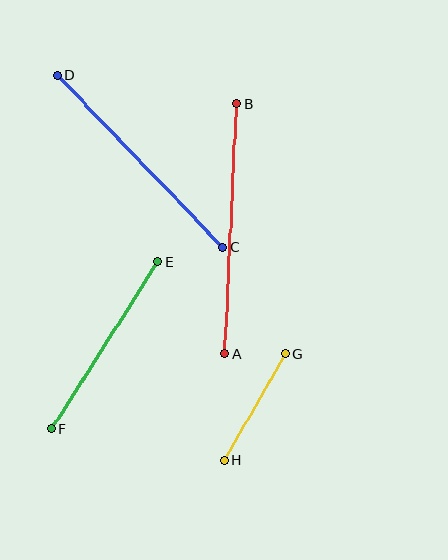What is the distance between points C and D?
The distance is approximately 238 pixels.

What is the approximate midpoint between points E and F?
The midpoint is at approximately (105, 346) pixels.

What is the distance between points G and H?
The distance is approximately 123 pixels.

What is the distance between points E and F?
The distance is approximately 198 pixels.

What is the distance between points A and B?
The distance is approximately 250 pixels.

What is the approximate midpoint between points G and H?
The midpoint is at approximately (255, 407) pixels.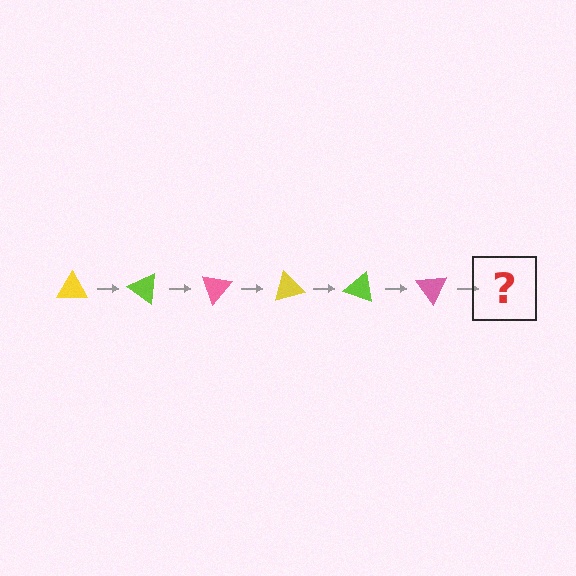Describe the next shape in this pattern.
It should be a yellow triangle, rotated 210 degrees from the start.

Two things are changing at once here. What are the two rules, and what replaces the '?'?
The two rules are that it rotates 35 degrees each step and the color cycles through yellow, lime, and pink. The '?' should be a yellow triangle, rotated 210 degrees from the start.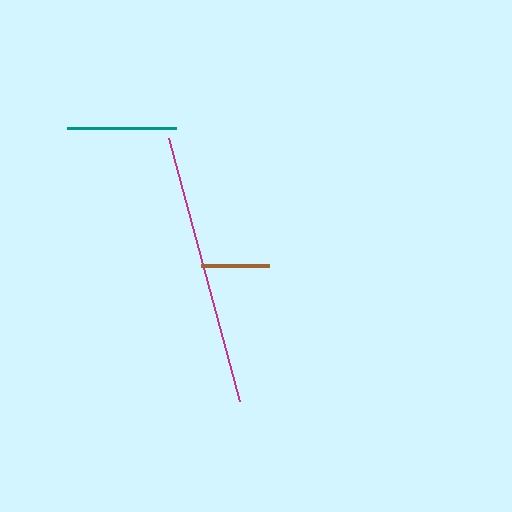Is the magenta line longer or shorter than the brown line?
The magenta line is longer than the brown line.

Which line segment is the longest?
The magenta line is the longest at approximately 272 pixels.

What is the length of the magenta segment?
The magenta segment is approximately 272 pixels long.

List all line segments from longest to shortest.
From longest to shortest: magenta, teal, brown.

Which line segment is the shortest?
The brown line is the shortest at approximately 68 pixels.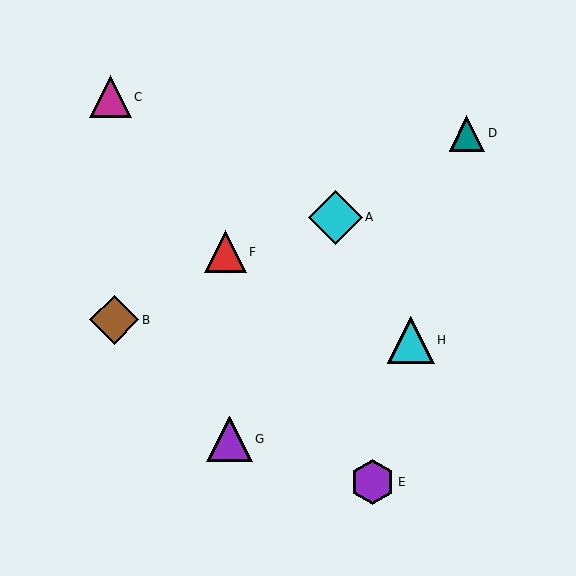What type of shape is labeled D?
Shape D is a teal triangle.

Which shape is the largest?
The cyan diamond (labeled A) is the largest.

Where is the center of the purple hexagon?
The center of the purple hexagon is at (373, 482).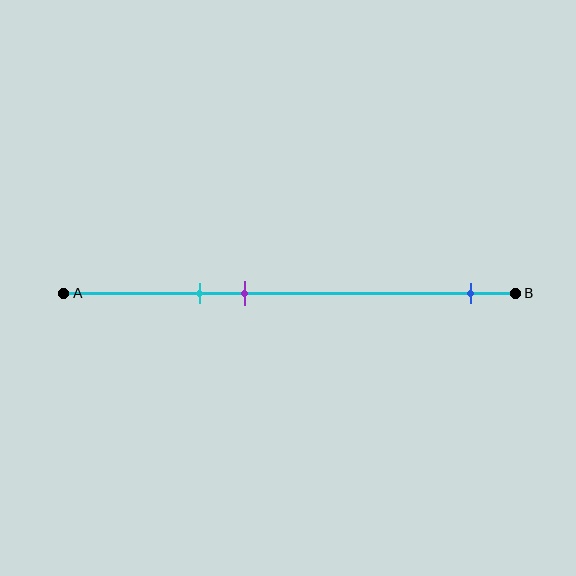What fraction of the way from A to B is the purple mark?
The purple mark is approximately 40% (0.4) of the way from A to B.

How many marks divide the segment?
There are 3 marks dividing the segment.